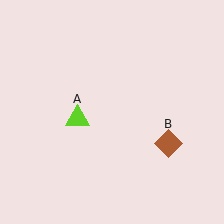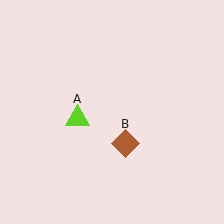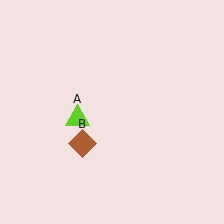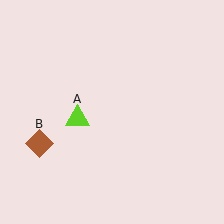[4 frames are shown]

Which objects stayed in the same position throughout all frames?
Lime triangle (object A) remained stationary.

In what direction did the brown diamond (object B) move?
The brown diamond (object B) moved left.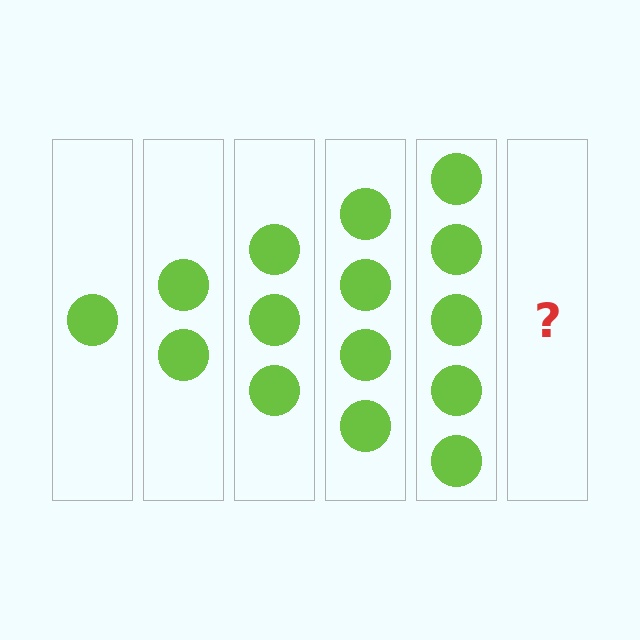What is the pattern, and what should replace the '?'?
The pattern is that each step adds one more circle. The '?' should be 6 circles.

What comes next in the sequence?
The next element should be 6 circles.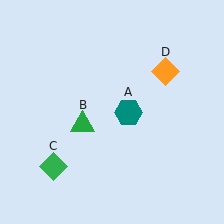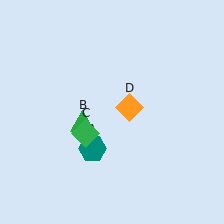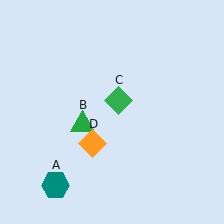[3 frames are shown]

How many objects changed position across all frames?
3 objects changed position: teal hexagon (object A), green diamond (object C), orange diamond (object D).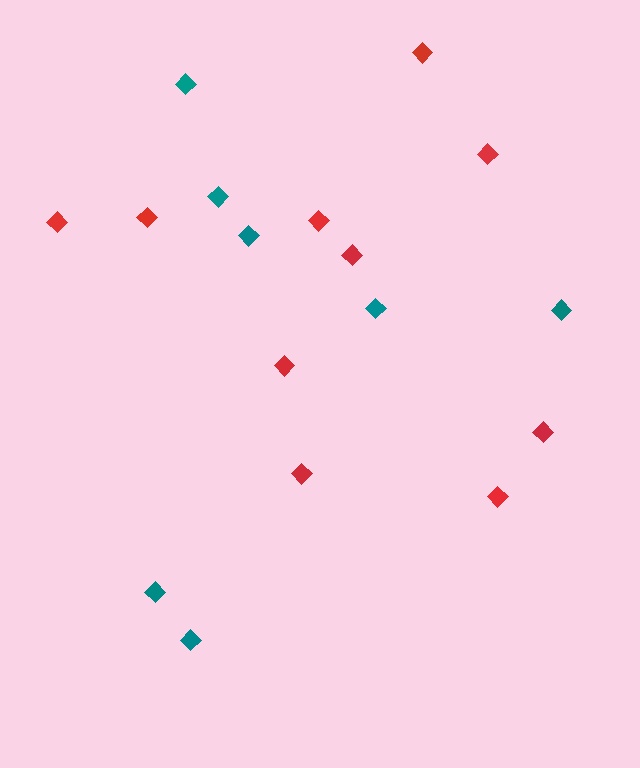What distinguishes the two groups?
There are 2 groups: one group of teal diamonds (7) and one group of red diamonds (10).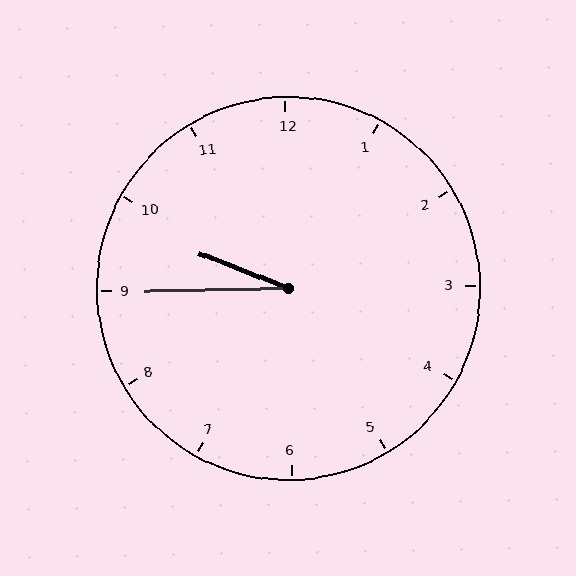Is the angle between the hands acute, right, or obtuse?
It is acute.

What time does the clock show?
9:45.